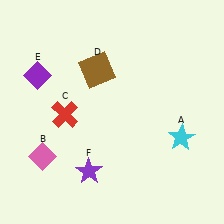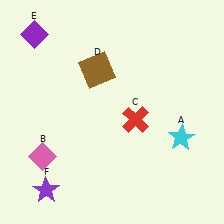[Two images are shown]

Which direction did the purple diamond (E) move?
The purple diamond (E) moved up.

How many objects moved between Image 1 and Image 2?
3 objects moved between the two images.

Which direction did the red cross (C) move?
The red cross (C) moved right.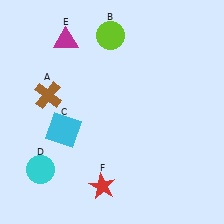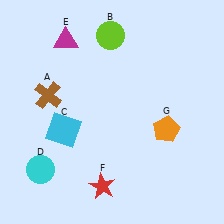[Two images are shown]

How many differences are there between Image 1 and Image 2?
There is 1 difference between the two images.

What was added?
An orange pentagon (G) was added in Image 2.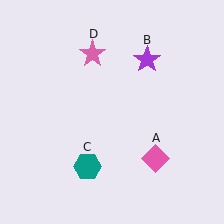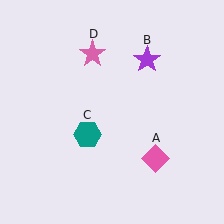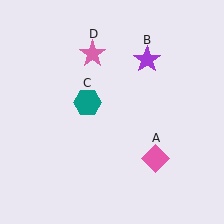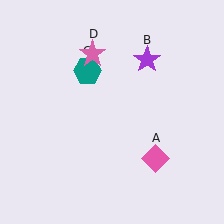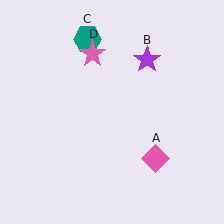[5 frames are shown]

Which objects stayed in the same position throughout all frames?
Pink diamond (object A) and purple star (object B) and pink star (object D) remained stationary.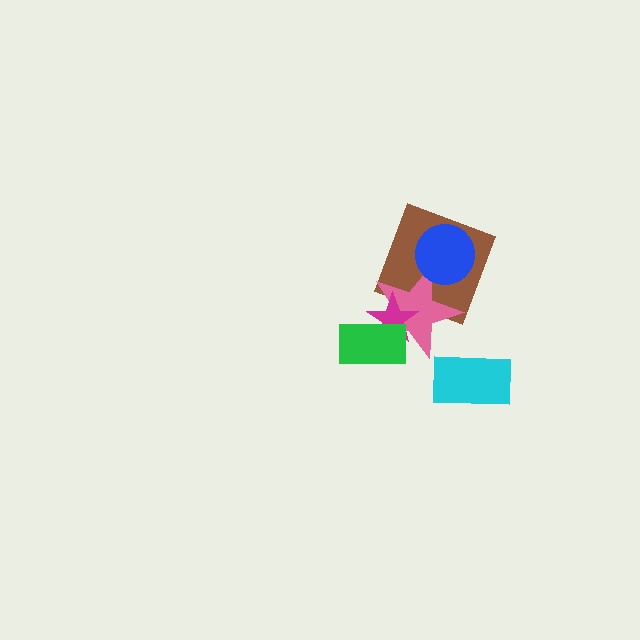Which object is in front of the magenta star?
The green rectangle is in front of the magenta star.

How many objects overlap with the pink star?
4 objects overlap with the pink star.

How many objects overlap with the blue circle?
2 objects overlap with the blue circle.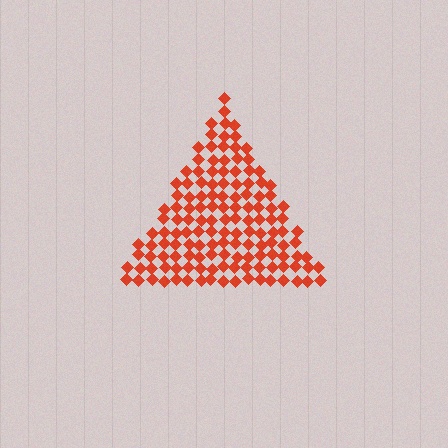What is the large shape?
The large shape is a triangle.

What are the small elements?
The small elements are diamonds.